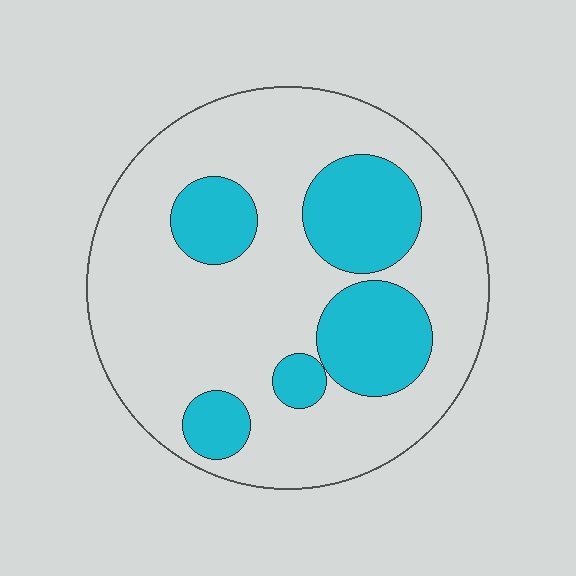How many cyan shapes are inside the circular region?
5.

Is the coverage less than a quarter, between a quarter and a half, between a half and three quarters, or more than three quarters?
Between a quarter and a half.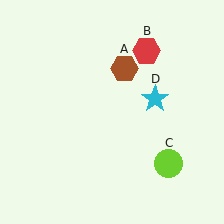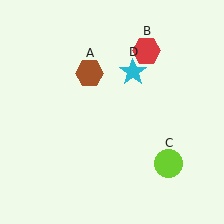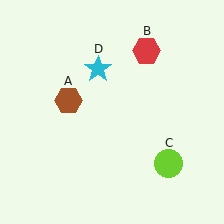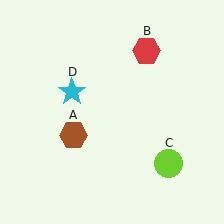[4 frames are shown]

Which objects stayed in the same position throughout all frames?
Red hexagon (object B) and lime circle (object C) remained stationary.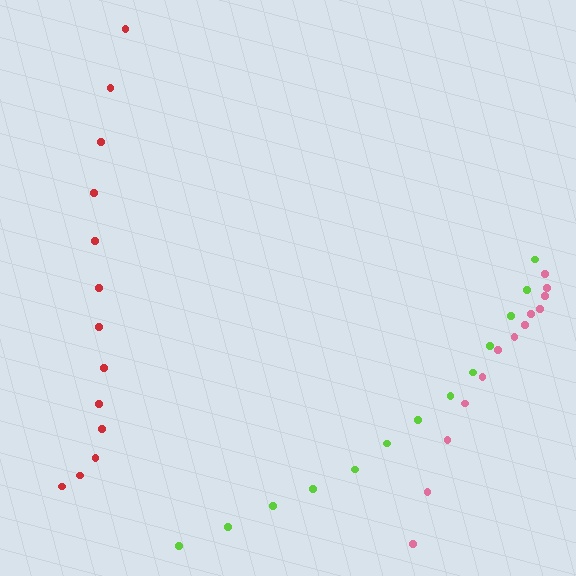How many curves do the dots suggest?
There are 3 distinct paths.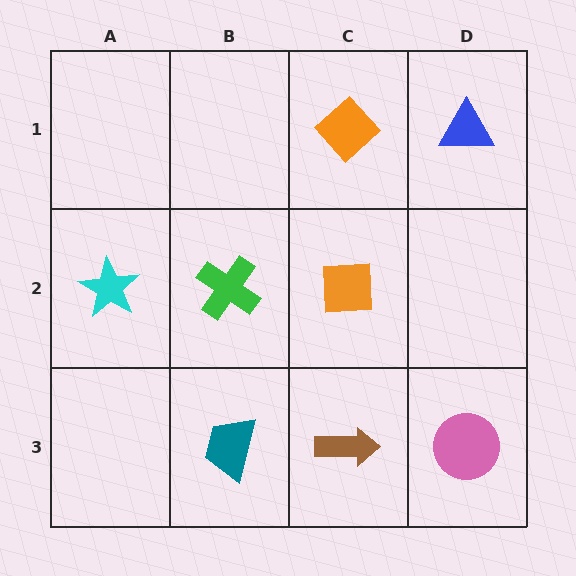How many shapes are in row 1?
2 shapes.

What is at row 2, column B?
A green cross.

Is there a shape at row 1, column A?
No, that cell is empty.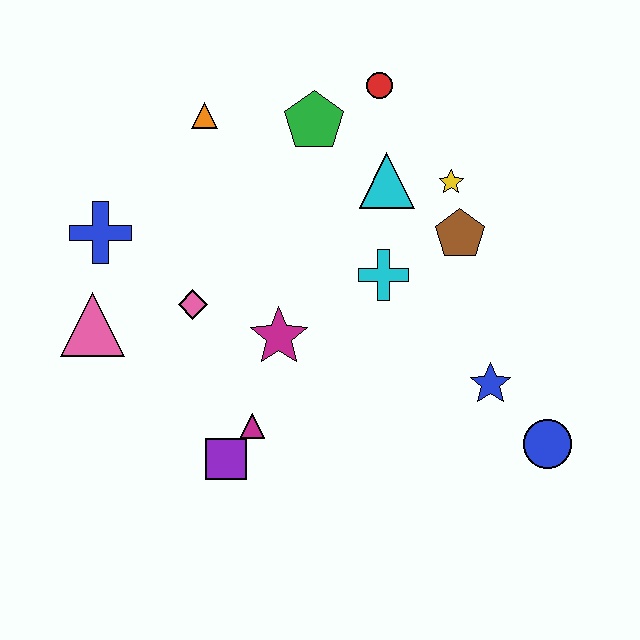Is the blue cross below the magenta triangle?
No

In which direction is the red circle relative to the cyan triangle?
The red circle is above the cyan triangle.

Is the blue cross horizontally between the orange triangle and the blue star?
No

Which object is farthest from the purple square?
The red circle is farthest from the purple square.